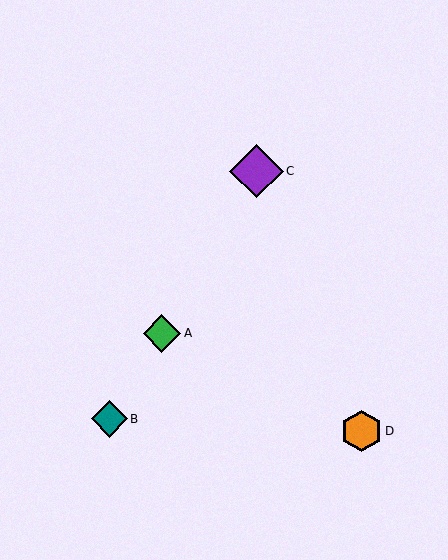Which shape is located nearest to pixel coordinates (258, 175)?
The purple diamond (labeled C) at (256, 171) is nearest to that location.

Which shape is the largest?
The purple diamond (labeled C) is the largest.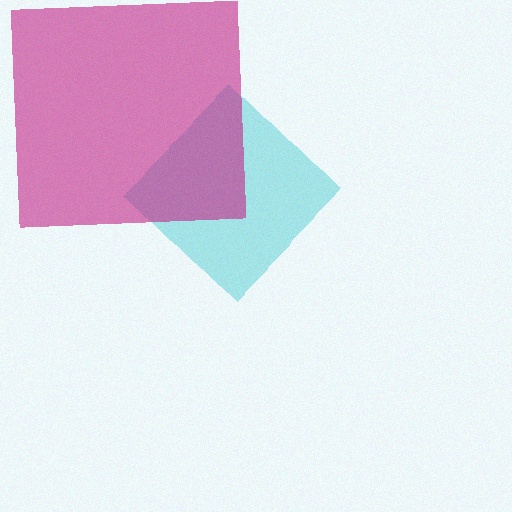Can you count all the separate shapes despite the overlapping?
Yes, there are 2 separate shapes.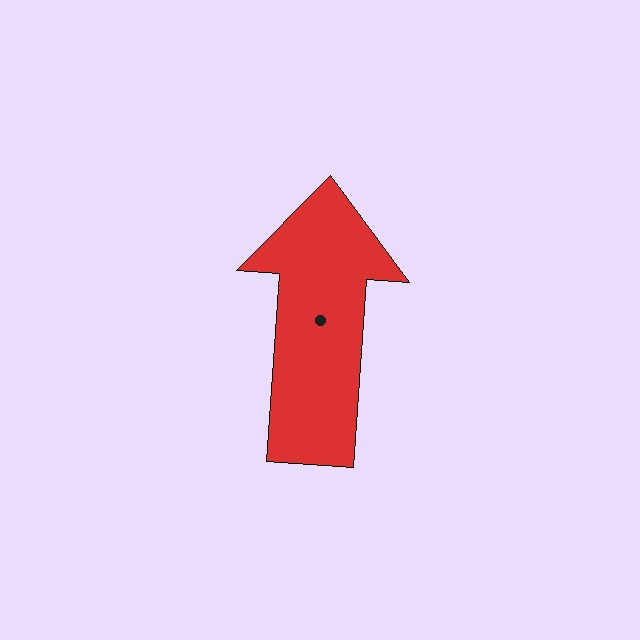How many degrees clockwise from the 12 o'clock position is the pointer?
Approximately 4 degrees.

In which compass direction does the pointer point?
North.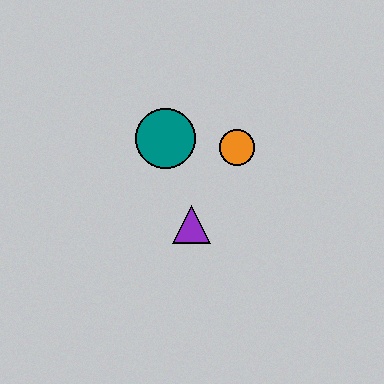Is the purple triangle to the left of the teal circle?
No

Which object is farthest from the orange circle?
The purple triangle is farthest from the orange circle.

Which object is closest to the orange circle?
The teal circle is closest to the orange circle.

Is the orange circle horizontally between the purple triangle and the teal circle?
No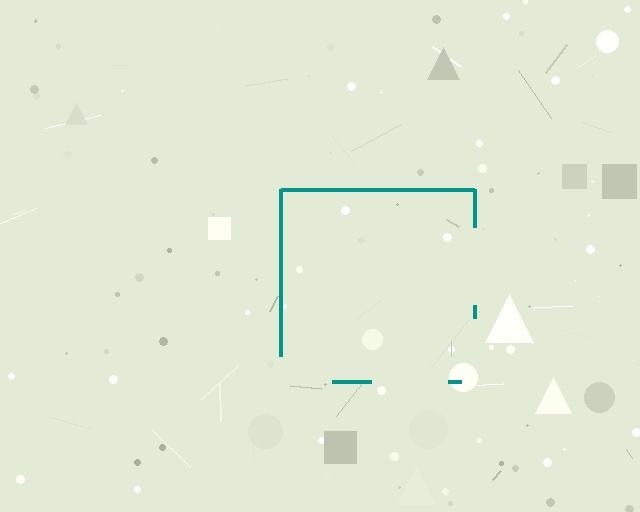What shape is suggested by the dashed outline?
The dashed outline suggests a square.